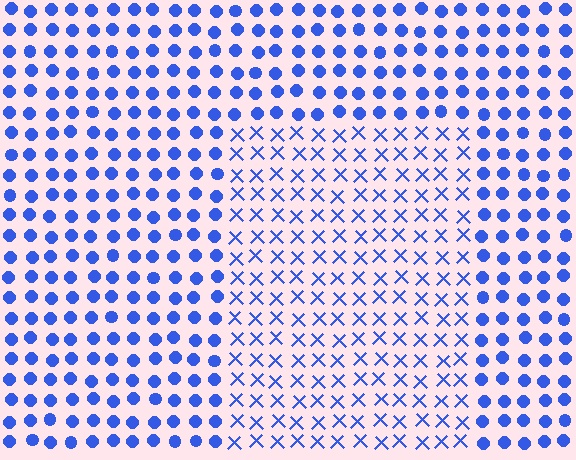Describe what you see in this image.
The image is filled with small blue elements arranged in a uniform grid. A rectangle-shaped region contains X marks, while the surrounding area contains circles. The boundary is defined purely by the change in element shape.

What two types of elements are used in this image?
The image uses X marks inside the rectangle region and circles outside it.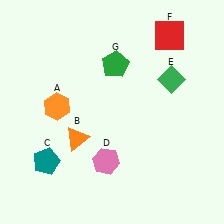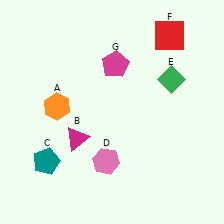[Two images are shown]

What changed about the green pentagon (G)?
In Image 1, G is green. In Image 2, it changed to magenta.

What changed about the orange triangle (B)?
In Image 1, B is orange. In Image 2, it changed to magenta.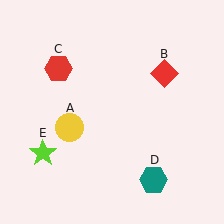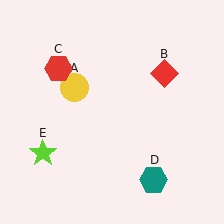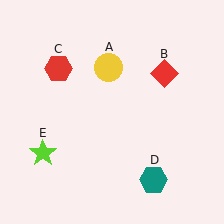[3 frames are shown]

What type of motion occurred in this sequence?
The yellow circle (object A) rotated clockwise around the center of the scene.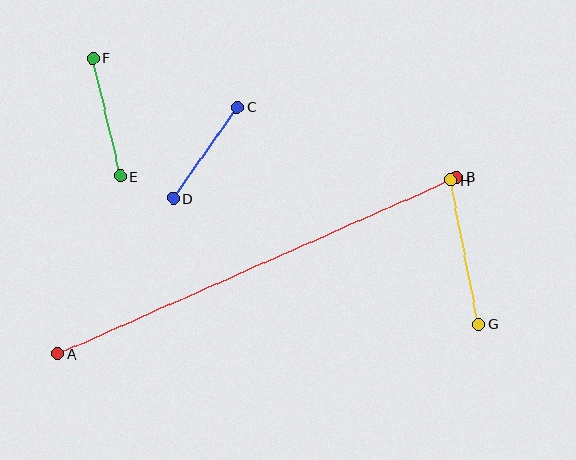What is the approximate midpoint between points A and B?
The midpoint is at approximately (258, 265) pixels.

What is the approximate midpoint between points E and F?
The midpoint is at approximately (107, 117) pixels.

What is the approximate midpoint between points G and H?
The midpoint is at approximately (465, 252) pixels.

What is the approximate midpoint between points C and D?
The midpoint is at approximately (205, 153) pixels.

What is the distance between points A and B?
The distance is approximately 437 pixels.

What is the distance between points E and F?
The distance is approximately 121 pixels.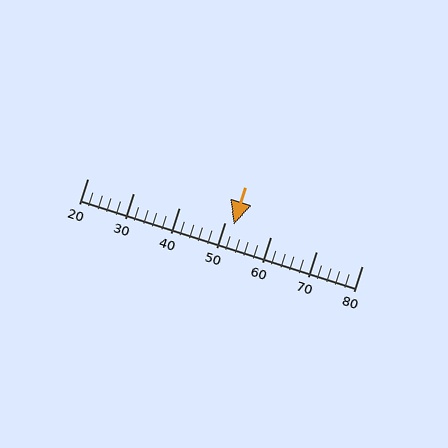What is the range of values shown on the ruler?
The ruler shows values from 20 to 80.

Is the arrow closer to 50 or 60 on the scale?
The arrow is closer to 50.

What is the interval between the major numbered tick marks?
The major tick marks are spaced 10 units apart.